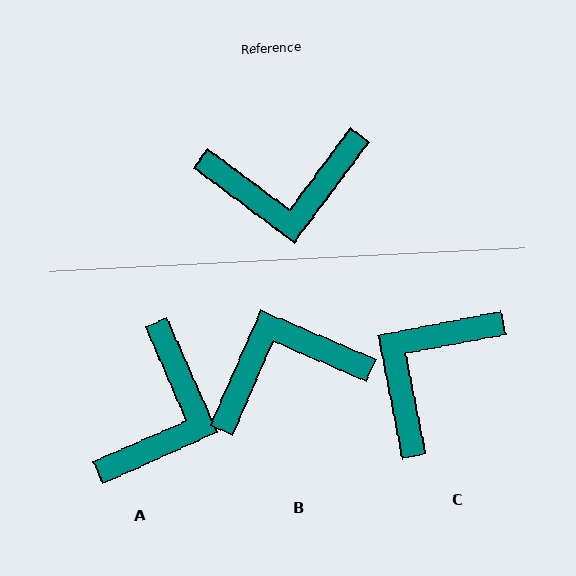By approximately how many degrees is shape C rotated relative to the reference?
Approximately 132 degrees clockwise.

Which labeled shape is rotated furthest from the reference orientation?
B, about 167 degrees away.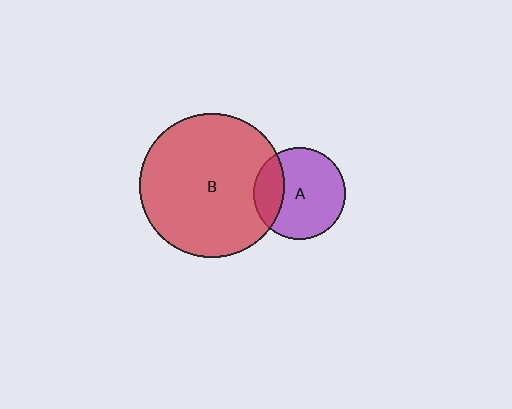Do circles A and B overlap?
Yes.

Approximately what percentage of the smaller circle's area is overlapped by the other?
Approximately 25%.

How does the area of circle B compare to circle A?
Approximately 2.5 times.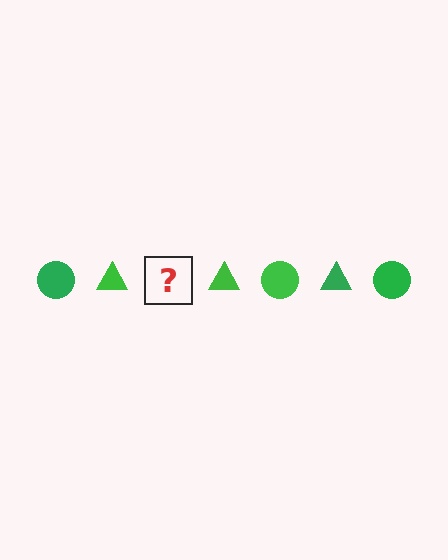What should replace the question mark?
The question mark should be replaced with a green circle.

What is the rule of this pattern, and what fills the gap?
The rule is that the pattern cycles through circle, triangle shapes in green. The gap should be filled with a green circle.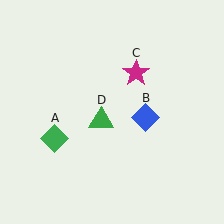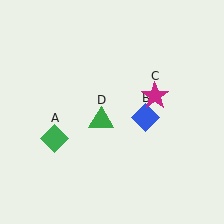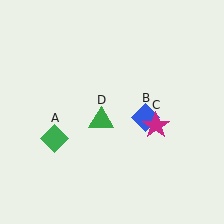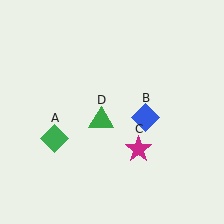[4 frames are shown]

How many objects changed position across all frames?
1 object changed position: magenta star (object C).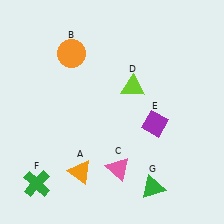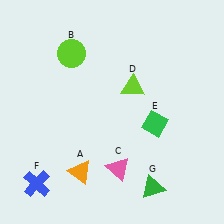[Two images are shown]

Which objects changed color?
B changed from orange to lime. E changed from purple to green. F changed from green to blue.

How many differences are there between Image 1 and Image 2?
There are 3 differences between the two images.